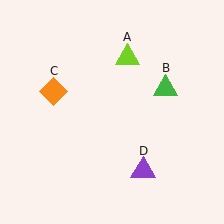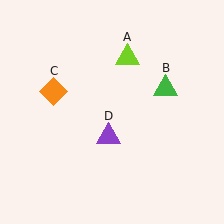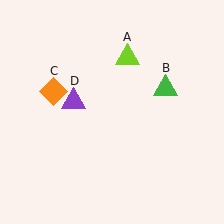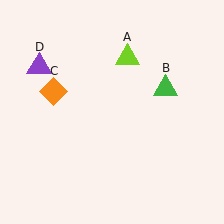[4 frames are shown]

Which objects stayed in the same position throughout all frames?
Lime triangle (object A) and green triangle (object B) and orange diamond (object C) remained stationary.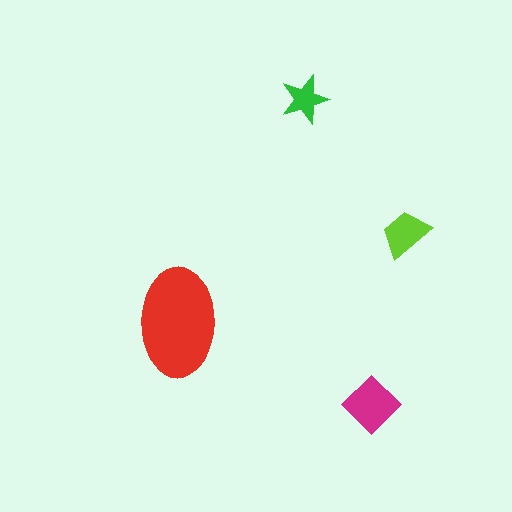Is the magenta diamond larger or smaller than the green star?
Larger.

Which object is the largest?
The red ellipse.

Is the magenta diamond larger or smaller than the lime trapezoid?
Larger.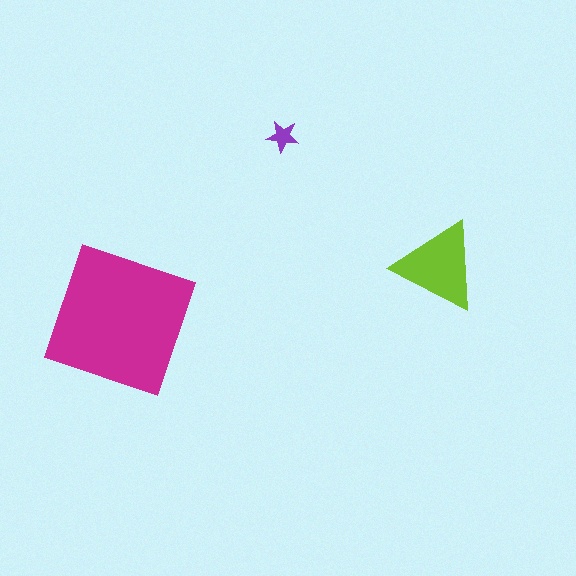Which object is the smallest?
The purple star.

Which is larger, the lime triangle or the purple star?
The lime triangle.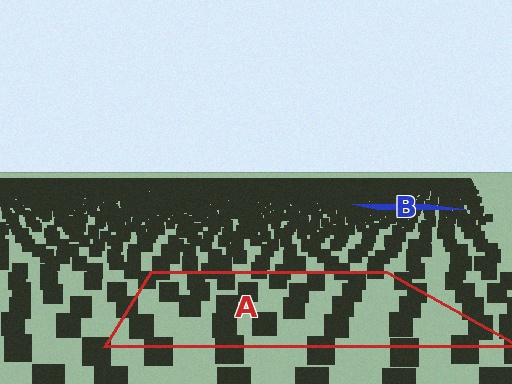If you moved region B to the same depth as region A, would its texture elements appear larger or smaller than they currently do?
They would appear larger. At a closer depth, the same texture elements are projected at a bigger on-screen size.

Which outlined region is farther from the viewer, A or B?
Region B is farther from the viewer — the texture elements inside it appear smaller and more densely packed.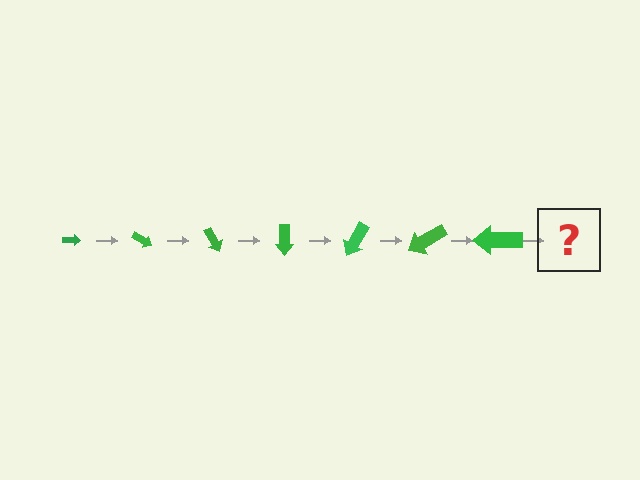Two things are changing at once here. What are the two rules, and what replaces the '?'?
The two rules are that the arrow grows larger each step and it rotates 30 degrees each step. The '?' should be an arrow, larger than the previous one and rotated 210 degrees from the start.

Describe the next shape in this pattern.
It should be an arrow, larger than the previous one and rotated 210 degrees from the start.